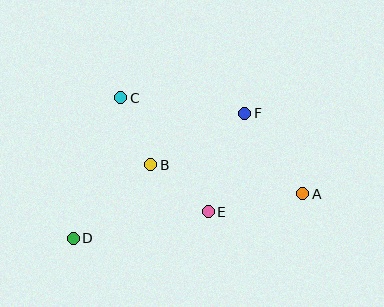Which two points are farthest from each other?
Points A and D are farthest from each other.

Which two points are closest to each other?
Points B and C are closest to each other.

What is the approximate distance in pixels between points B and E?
The distance between B and E is approximately 74 pixels.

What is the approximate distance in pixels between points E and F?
The distance between E and F is approximately 105 pixels.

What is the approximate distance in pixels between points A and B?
The distance between A and B is approximately 154 pixels.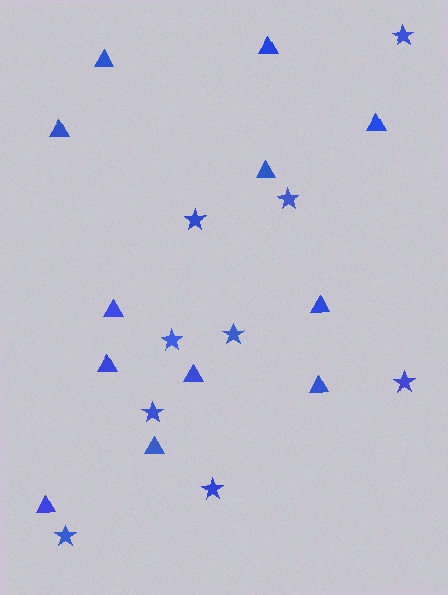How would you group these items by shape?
There are 2 groups: one group of stars (9) and one group of triangles (12).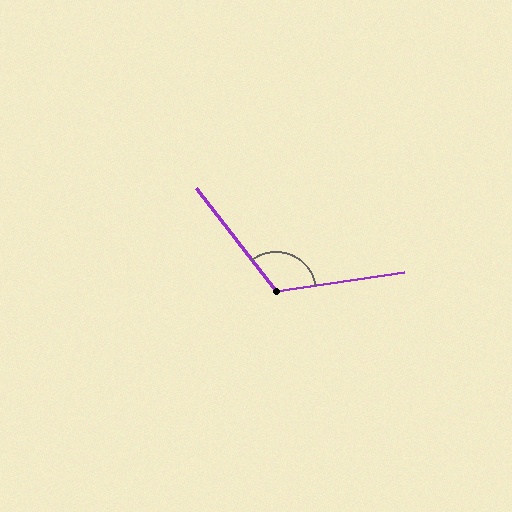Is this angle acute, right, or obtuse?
It is obtuse.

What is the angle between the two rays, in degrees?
Approximately 120 degrees.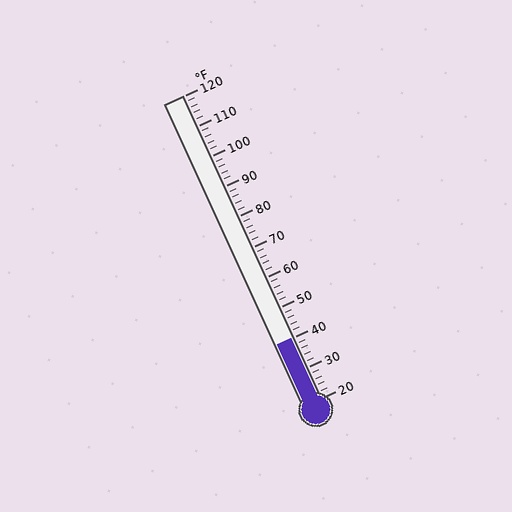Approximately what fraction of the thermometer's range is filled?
The thermometer is filled to approximately 20% of its range.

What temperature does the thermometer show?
The thermometer shows approximately 40°F.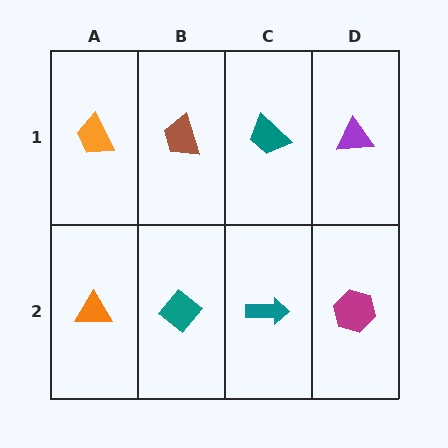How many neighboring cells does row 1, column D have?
2.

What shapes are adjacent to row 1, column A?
An orange triangle (row 2, column A), a brown trapezoid (row 1, column B).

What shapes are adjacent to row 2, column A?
An orange trapezoid (row 1, column A), a teal diamond (row 2, column B).